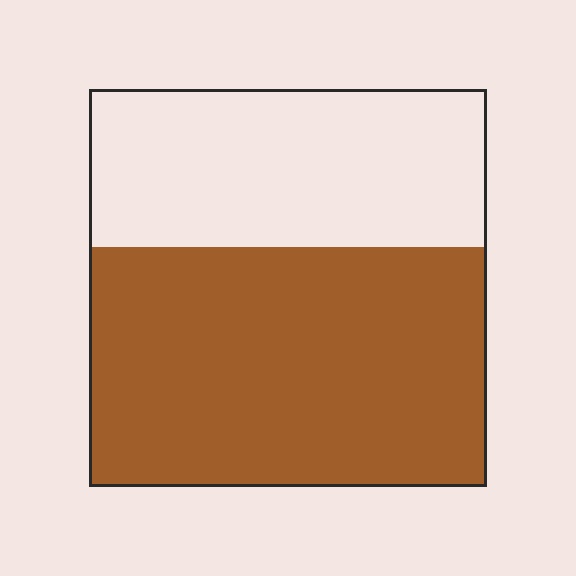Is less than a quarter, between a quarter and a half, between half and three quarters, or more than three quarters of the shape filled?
Between half and three quarters.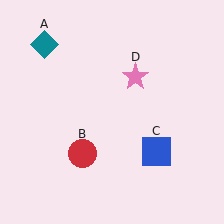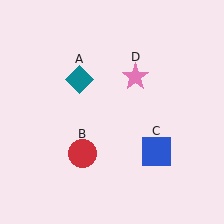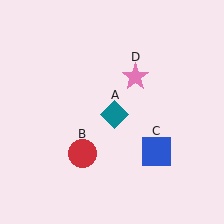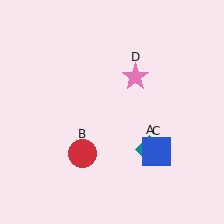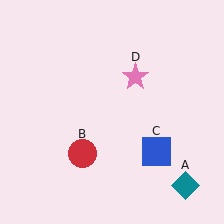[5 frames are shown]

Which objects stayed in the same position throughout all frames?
Red circle (object B) and blue square (object C) and pink star (object D) remained stationary.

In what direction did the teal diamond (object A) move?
The teal diamond (object A) moved down and to the right.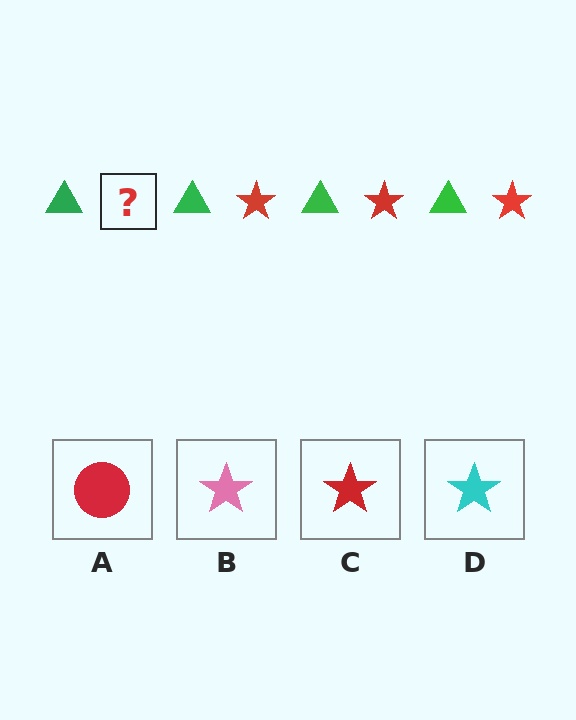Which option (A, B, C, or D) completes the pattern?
C.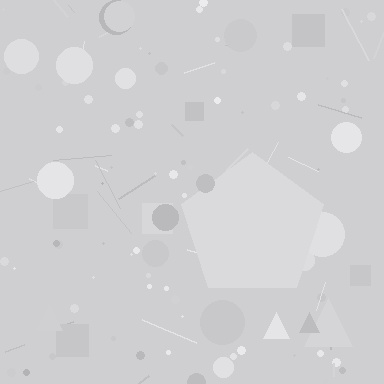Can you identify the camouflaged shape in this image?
The camouflaged shape is a pentagon.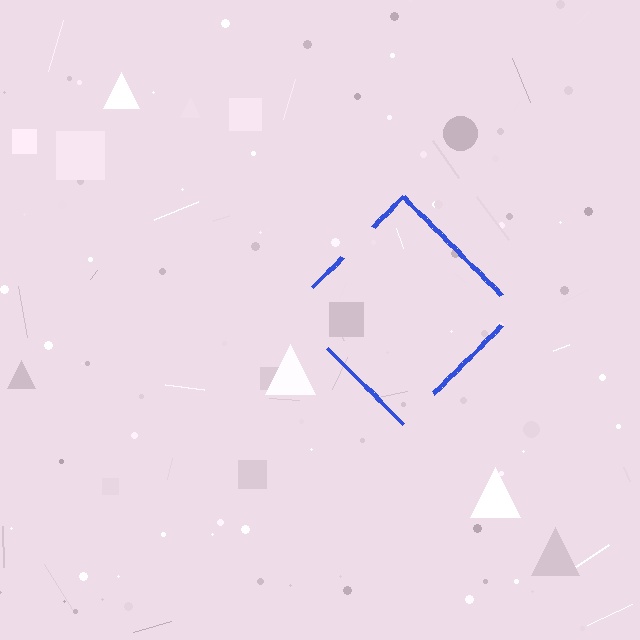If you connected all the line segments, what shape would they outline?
They would outline a diamond.